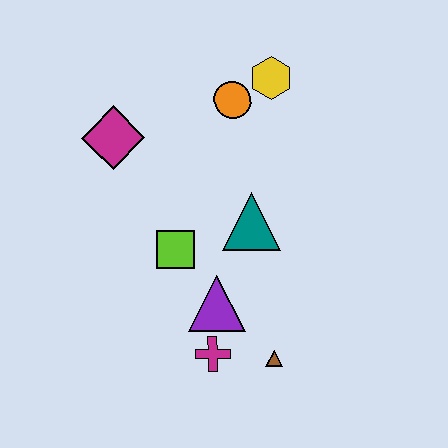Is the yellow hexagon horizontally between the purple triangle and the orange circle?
No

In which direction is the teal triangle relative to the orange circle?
The teal triangle is below the orange circle.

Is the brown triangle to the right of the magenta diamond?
Yes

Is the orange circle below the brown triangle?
No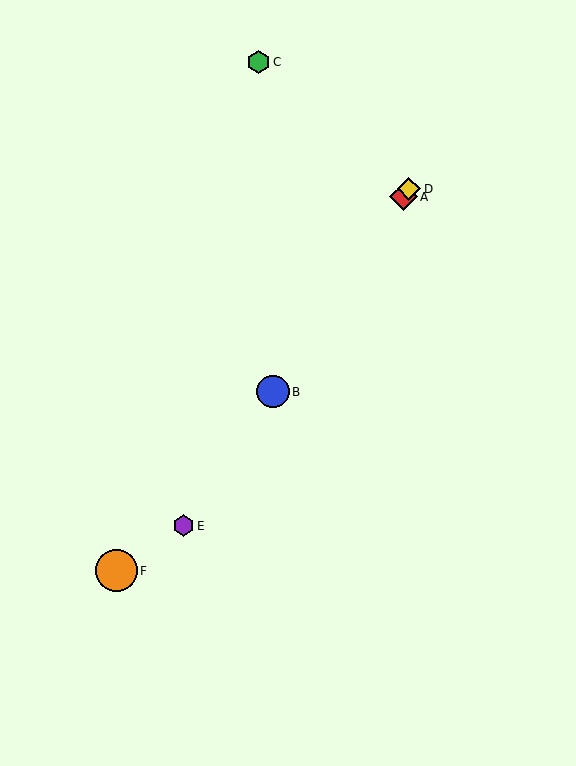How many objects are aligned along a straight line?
4 objects (A, B, D, E) are aligned along a straight line.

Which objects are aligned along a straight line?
Objects A, B, D, E are aligned along a straight line.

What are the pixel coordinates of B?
Object B is at (273, 392).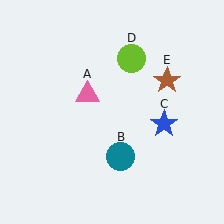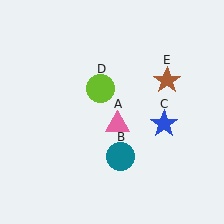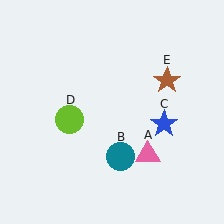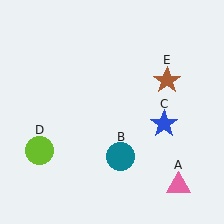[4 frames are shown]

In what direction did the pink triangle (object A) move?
The pink triangle (object A) moved down and to the right.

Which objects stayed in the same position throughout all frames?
Teal circle (object B) and blue star (object C) and brown star (object E) remained stationary.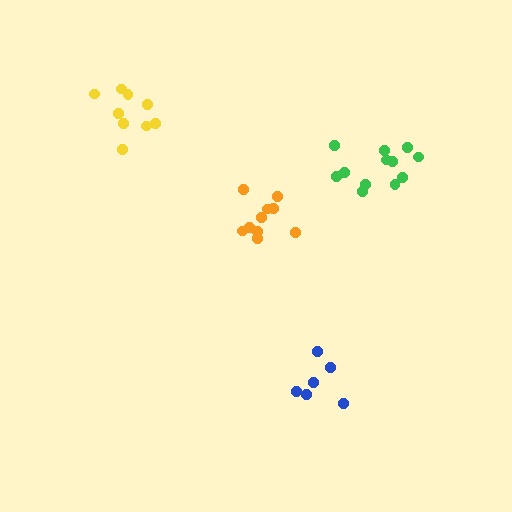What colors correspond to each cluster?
The clusters are colored: green, orange, blue, yellow.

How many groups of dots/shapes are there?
There are 4 groups.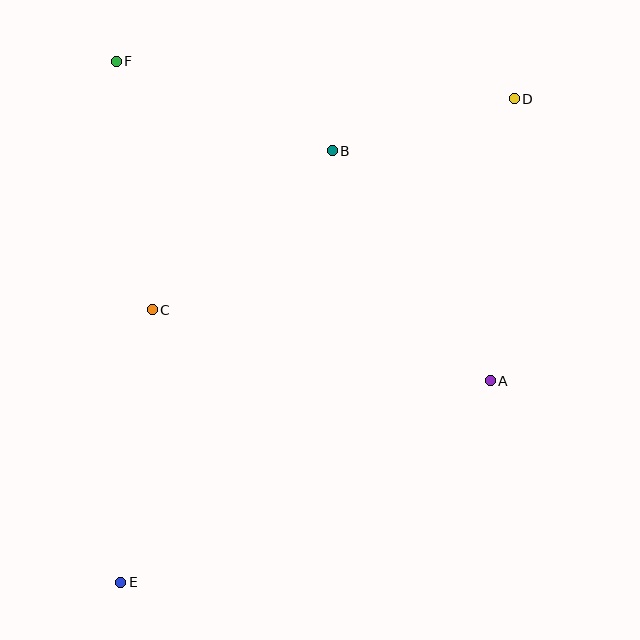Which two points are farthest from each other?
Points D and E are farthest from each other.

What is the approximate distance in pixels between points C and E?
The distance between C and E is approximately 275 pixels.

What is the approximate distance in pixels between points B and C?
The distance between B and C is approximately 240 pixels.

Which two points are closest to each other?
Points B and D are closest to each other.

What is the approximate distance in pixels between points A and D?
The distance between A and D is approximately 283 pixels.